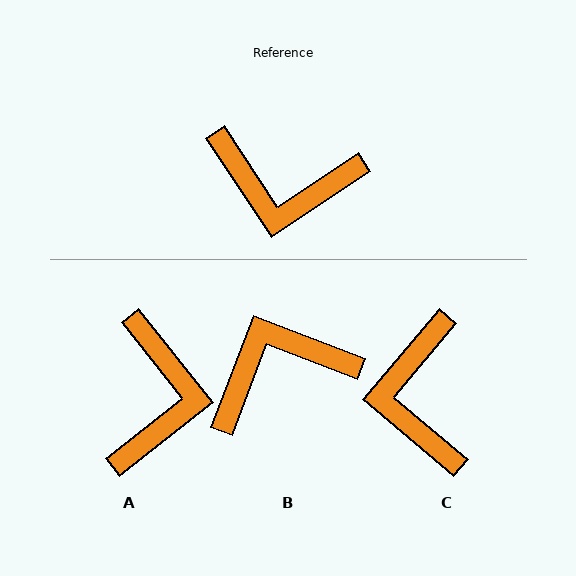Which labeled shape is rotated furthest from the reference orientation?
B, about 145 degrees away.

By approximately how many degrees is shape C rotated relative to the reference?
Approximately 74 degrees clockwise.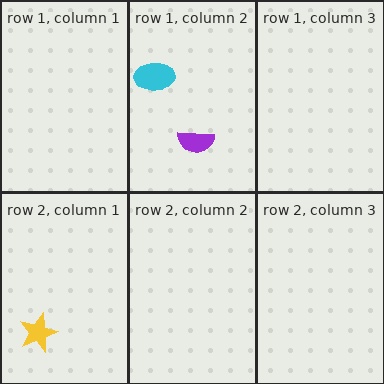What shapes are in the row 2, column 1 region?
The yellow star.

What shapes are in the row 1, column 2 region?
The purple semicircle, the cyan ellipse.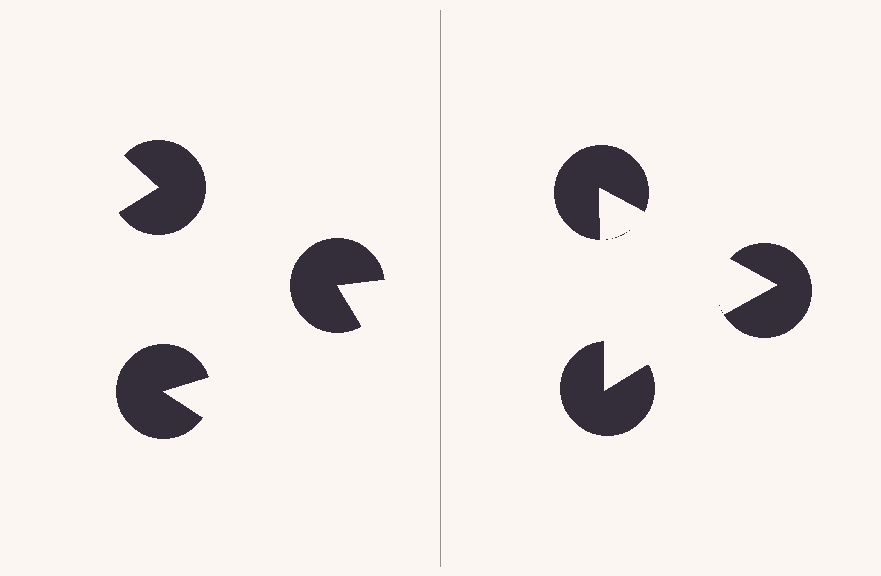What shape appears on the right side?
An illusory triangle.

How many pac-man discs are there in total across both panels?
6 — 3 on each side.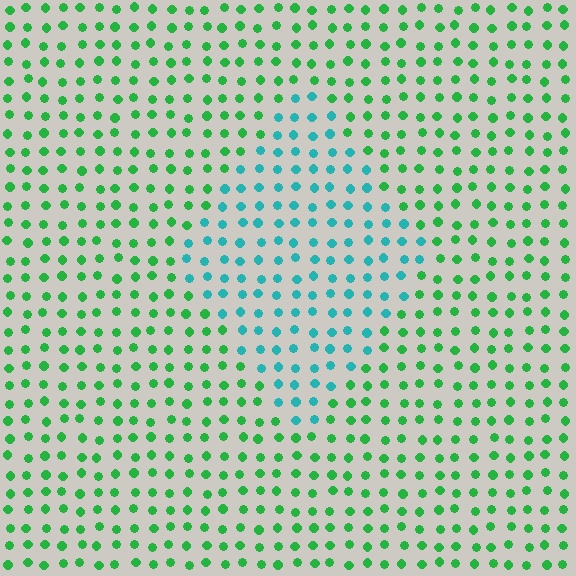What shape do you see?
I see a diamond.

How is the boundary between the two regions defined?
The boundary is defined purely by a slight shift in hue (about 48 degrees). Spacing, size, and orientation are identical on both sides.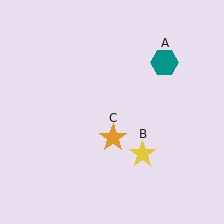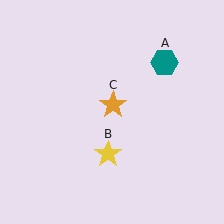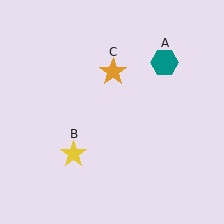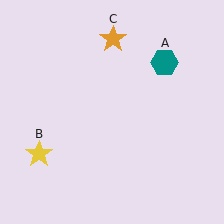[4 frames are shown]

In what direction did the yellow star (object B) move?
The yellow star (object B) moved left.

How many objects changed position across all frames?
2 objects changed position: yellow star (object B), orange star (object C).